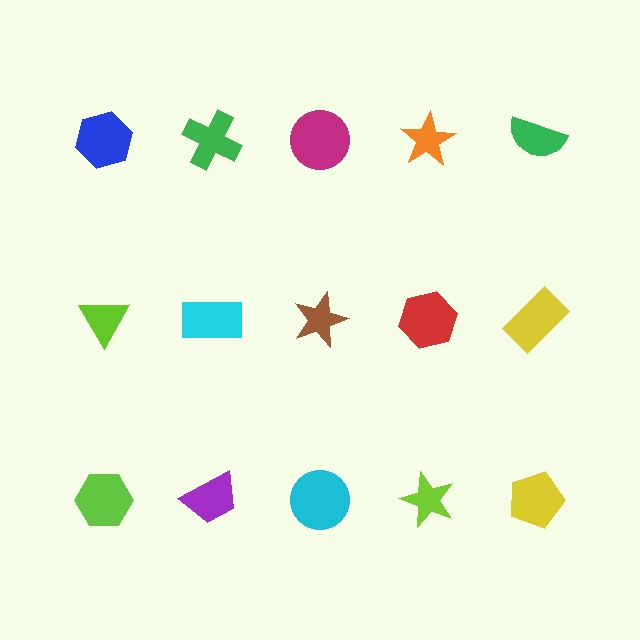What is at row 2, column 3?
A brown star.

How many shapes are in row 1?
5 shapes.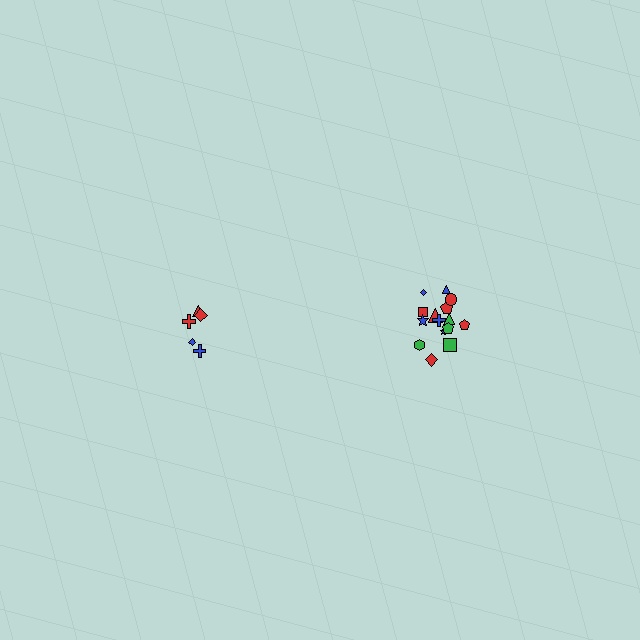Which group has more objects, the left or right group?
The right group.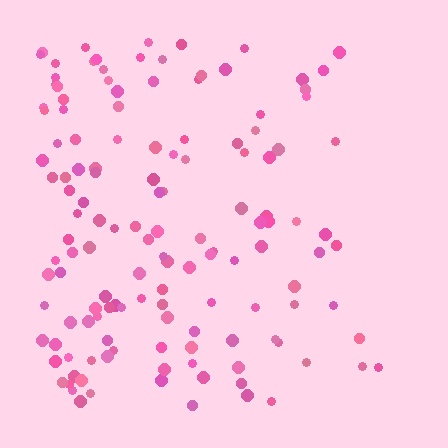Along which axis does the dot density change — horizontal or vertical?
Horizontal.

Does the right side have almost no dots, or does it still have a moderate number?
Still a moderate number, just noticeably fewer than the left.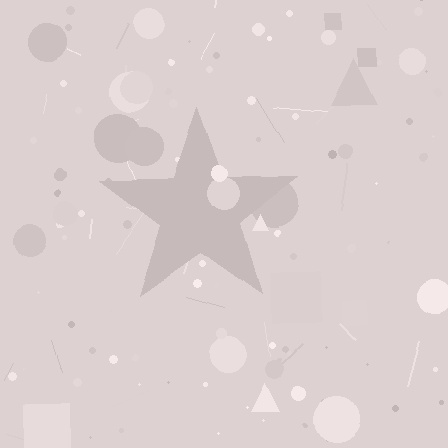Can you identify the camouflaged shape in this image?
The camouflaged shape is a star.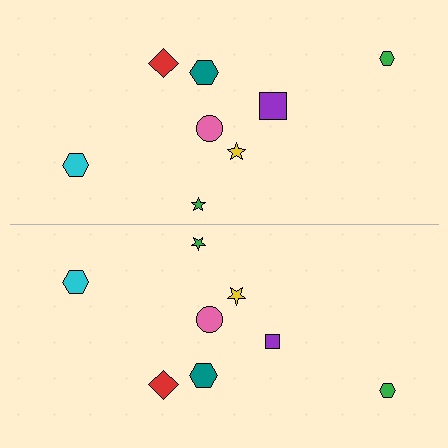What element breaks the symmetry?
The purple square on the bottom side has a different size than its mirror counterpart.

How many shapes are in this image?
There are 16 shapes in this image.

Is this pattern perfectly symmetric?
No, the pattern is not perfectly symmetric. The purple square on the bottom side has a different size than its mirror counterpart.